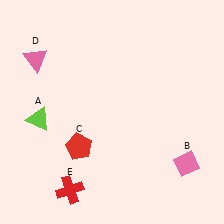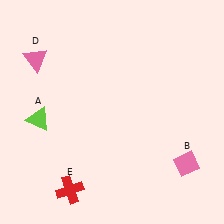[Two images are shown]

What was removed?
The red pentagon (C) was removed in Image 2.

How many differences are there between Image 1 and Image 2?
There is 1 difference between the two images.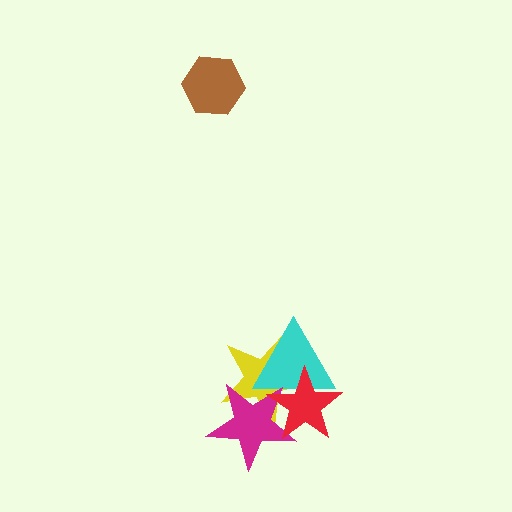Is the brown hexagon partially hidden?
No, no other shape covers it.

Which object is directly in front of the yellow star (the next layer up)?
The cyan triangle is directly in front of the yellow star.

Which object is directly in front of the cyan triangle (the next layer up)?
The magenta star is directly in front of the cyan triangle.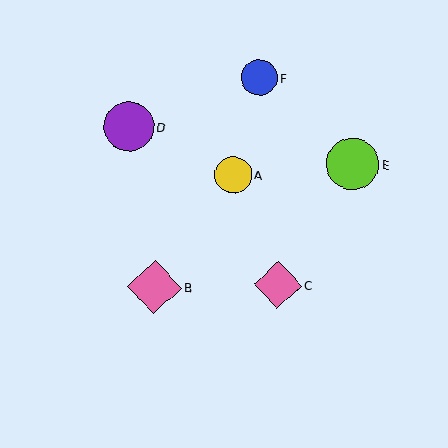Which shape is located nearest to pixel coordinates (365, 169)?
The lime circle (labeled E) at (353, 164) is nearest to that location.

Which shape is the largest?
The pink diamond (labeled B) is the largest.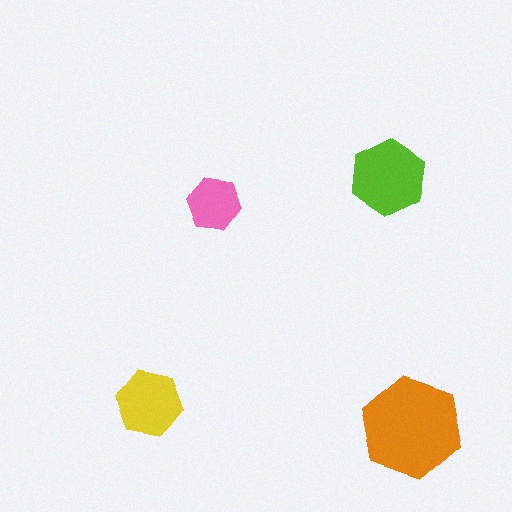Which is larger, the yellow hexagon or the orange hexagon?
The orange one.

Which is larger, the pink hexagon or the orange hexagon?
The orange one.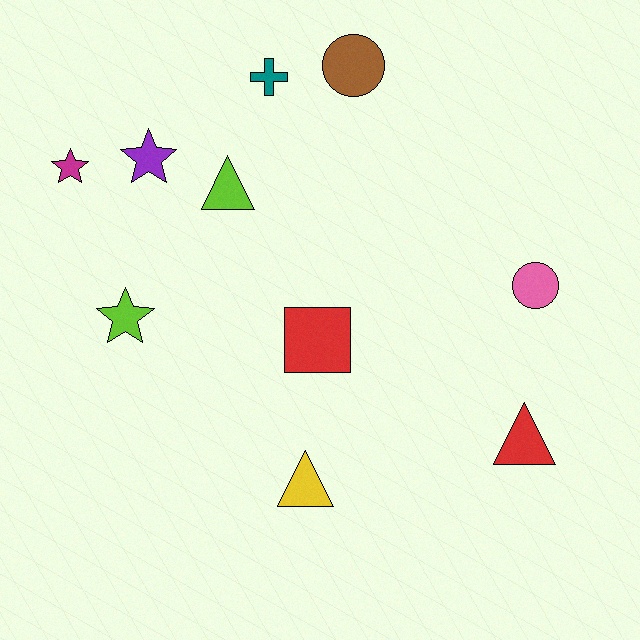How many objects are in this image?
There are 10 objects.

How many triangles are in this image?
There are 3 triangles.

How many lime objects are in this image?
There are 2 lime objects.